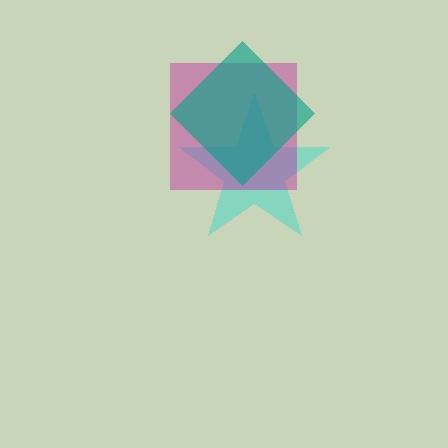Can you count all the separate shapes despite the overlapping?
Yes, there are 3 separate shapes.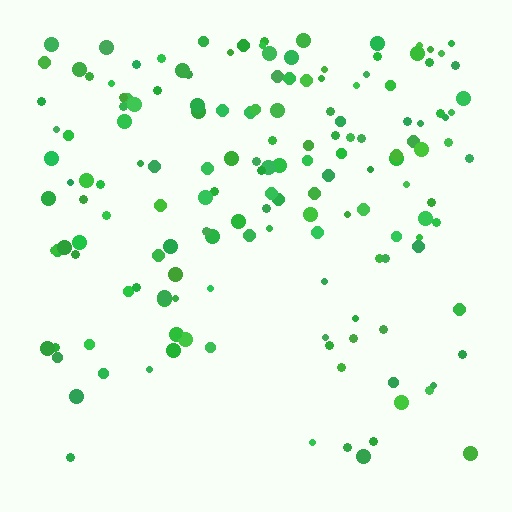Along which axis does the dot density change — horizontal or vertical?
Vertical.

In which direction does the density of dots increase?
From bottom to top, with the top side densest.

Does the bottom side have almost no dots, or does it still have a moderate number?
Still a moderate number, just noticeably fewer than the top.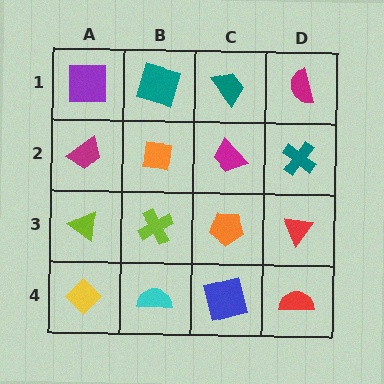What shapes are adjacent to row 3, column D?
A teal cross (row 2, column D), a red semicircle (row 4, column D), an orange pentagon (row 3, column C).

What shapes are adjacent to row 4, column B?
A lime cross (row 3, column B), a yellow diamond (row 4, column A), a blue square (row 4, column C).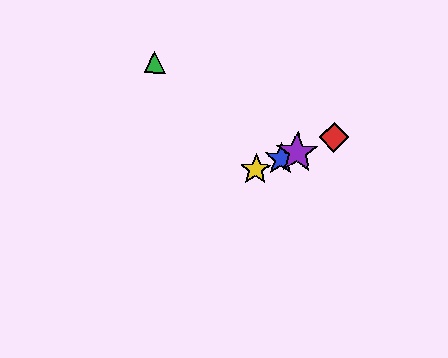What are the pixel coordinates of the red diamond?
The red diamond is at (334, 137).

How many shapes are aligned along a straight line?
4 shapes (the red diamond, the blue star, the yellow star, the purple star) are aligned along a straight line.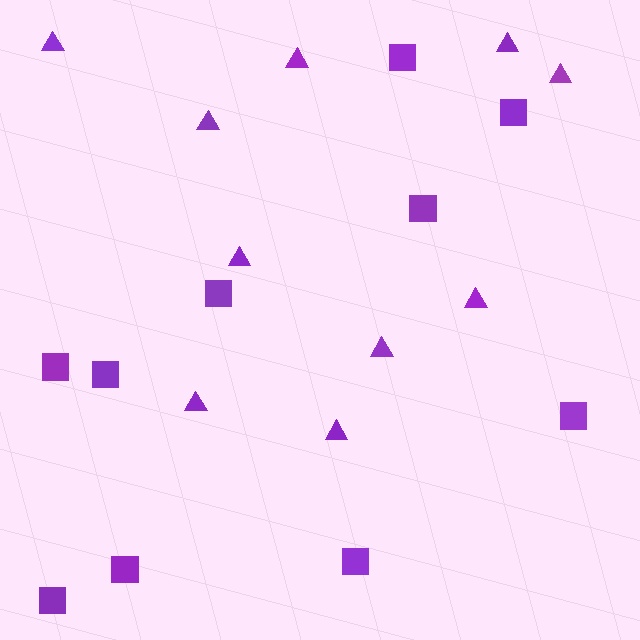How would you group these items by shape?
There are 2 groups: one group of squares (10) and one group of triangles (10).